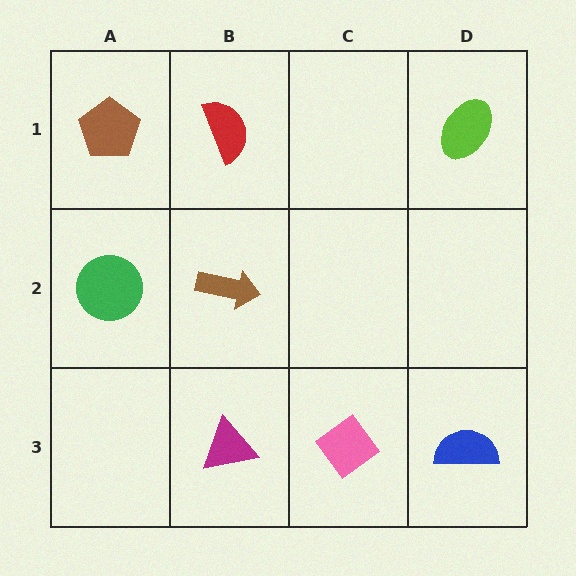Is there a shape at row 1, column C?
No, that cell is empty.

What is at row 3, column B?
A magenta triangle.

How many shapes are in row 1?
3 shapes.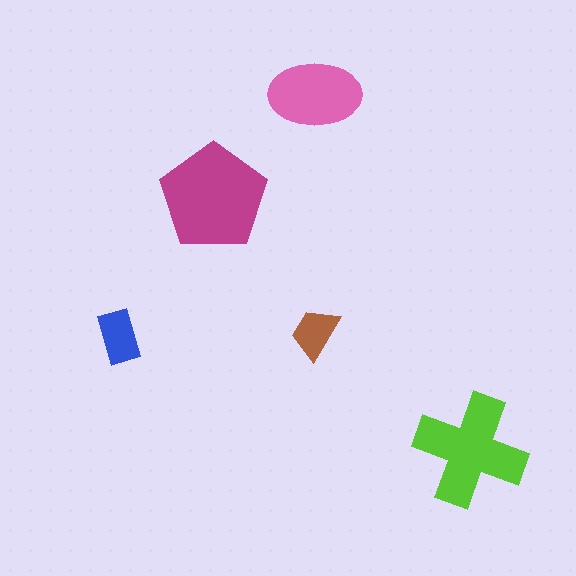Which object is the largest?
The magenta pentagon.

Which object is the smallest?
The brown trapezoid.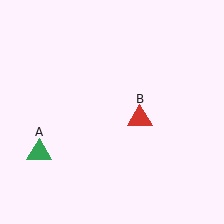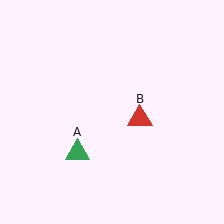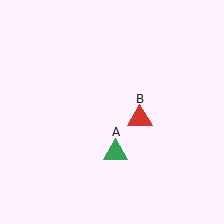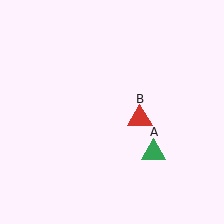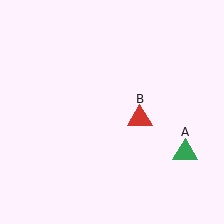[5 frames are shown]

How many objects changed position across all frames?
1 object changed position: green triangle (object A).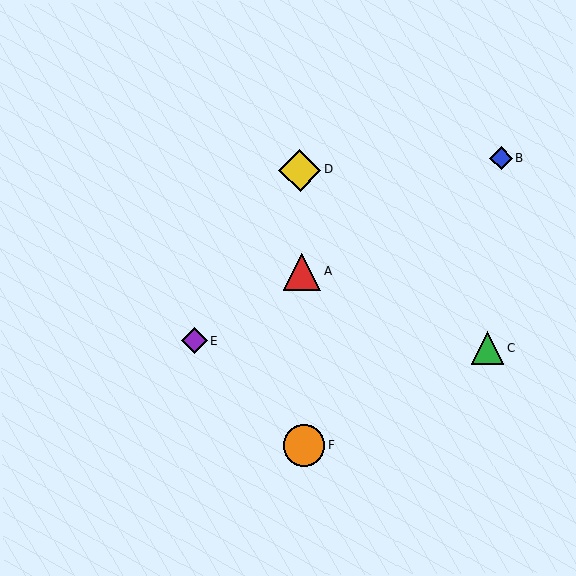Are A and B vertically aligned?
No, A is at x≈302 and B is at x≈501.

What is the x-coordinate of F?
Object F is at x≈304.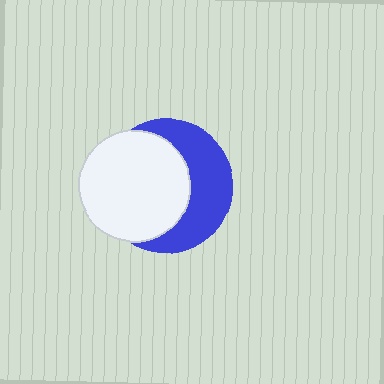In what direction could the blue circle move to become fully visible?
The blue circle could move right. That would shift it out from behind the white circle entirely.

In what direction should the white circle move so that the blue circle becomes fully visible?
The white circle should move left. That is the shortest direction to clear the overlap and leave the blue circle fully visible.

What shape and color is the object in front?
The object in front is a white circle.